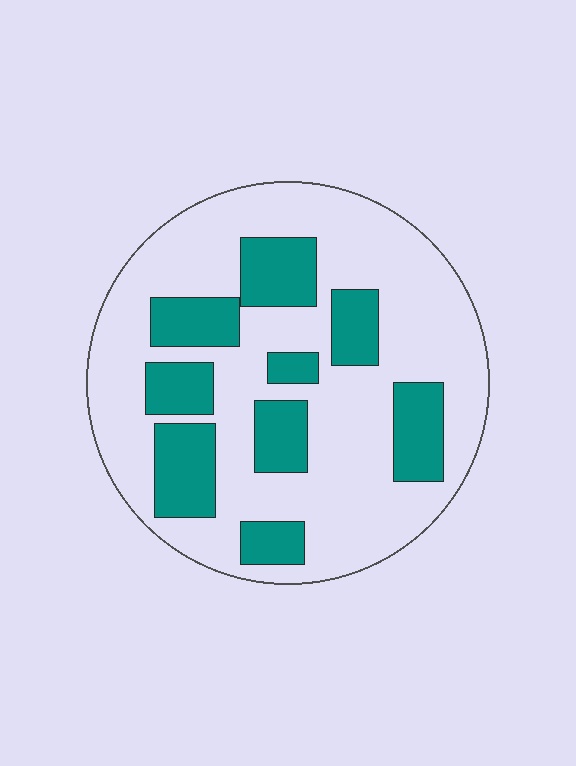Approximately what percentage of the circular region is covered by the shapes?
Approximately 30%.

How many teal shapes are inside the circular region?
9.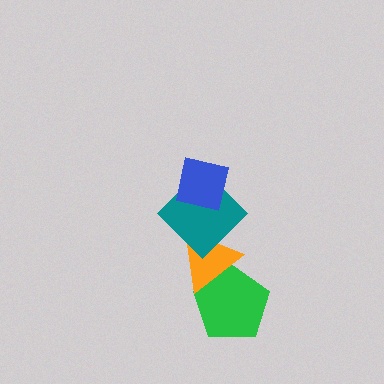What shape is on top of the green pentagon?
The orange triangle is on top of the green pentagon.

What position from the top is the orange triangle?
The orange triangle is 3rd from the top.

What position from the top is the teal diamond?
The teal diamond is 2nd from the top.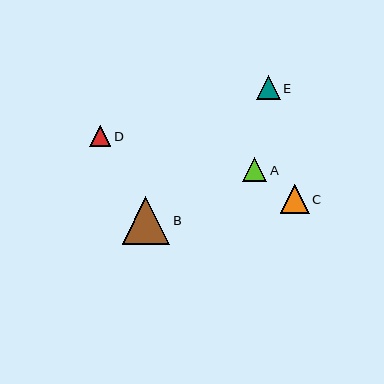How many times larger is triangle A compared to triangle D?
Triangle A is approximately 1.2 times the size of triangle D.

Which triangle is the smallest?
Triangle D is the smallest with a size of approximately 21 pixels.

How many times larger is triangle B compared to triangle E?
Triangle B is approximately 2.0 times the size of triangle E.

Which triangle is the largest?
Triangle B is the largest with a size of approximately 48 pixels.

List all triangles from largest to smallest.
From largest to smallest: B, C, A, E, D.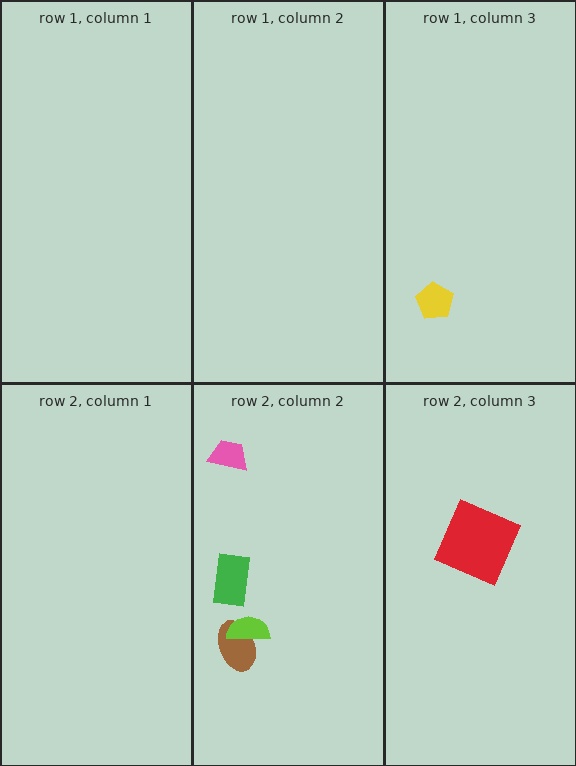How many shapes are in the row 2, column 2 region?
4.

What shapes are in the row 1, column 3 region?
The yellow pentagon.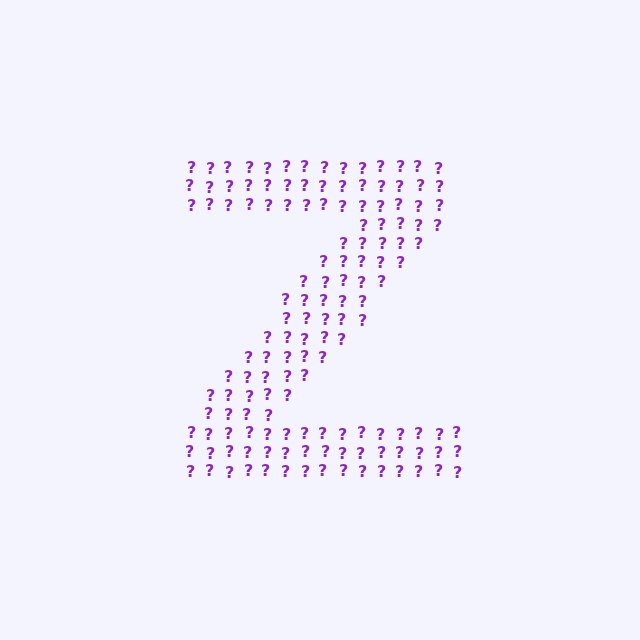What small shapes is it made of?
It is made of small question marks.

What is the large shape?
The large shape is the letter Z.